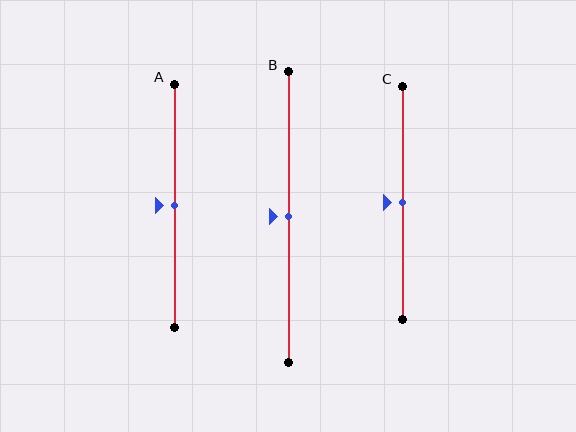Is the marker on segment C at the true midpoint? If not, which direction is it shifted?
Yes, the marker on segment C is at the true midpoint.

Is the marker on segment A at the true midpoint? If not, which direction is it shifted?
Yes, the marker on segment A is at the true midpoint.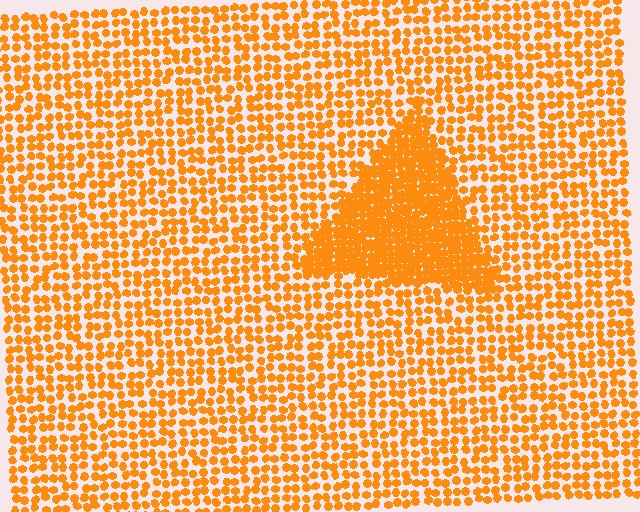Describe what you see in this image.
The image contains small orange elements arranged at two different densities. A triangle-shaped region is visible where the elements are more densely packed than the surrounding area.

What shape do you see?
I see a triangle.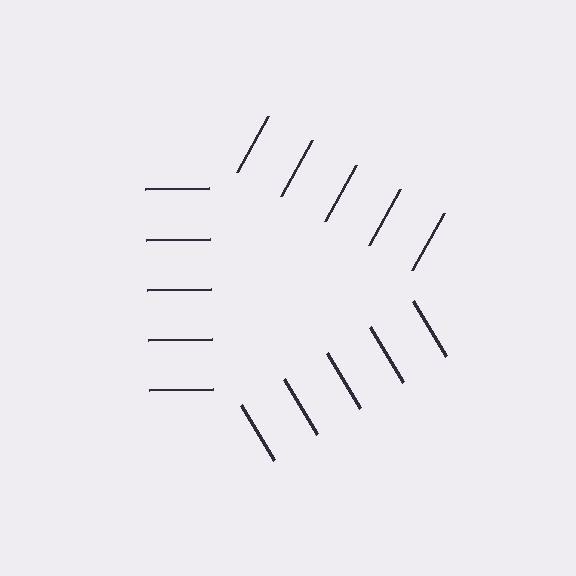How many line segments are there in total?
15 — 5 along each of the 3 edges.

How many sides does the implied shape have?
3 sides — the line-ends trace a triangle.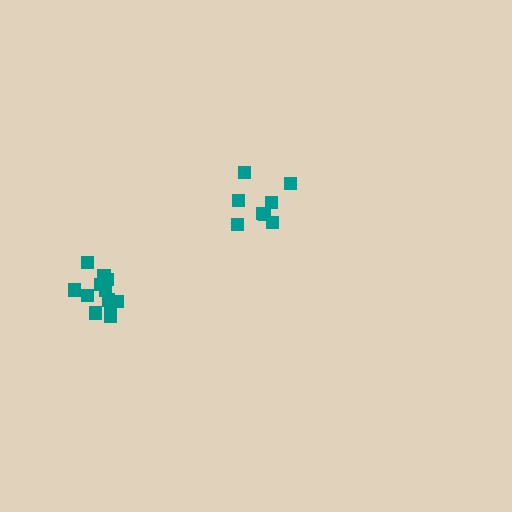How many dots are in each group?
Group 1: 12 dots, Group 2: 9 dots (21 total).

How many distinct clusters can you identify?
There are 2 distinct clusters.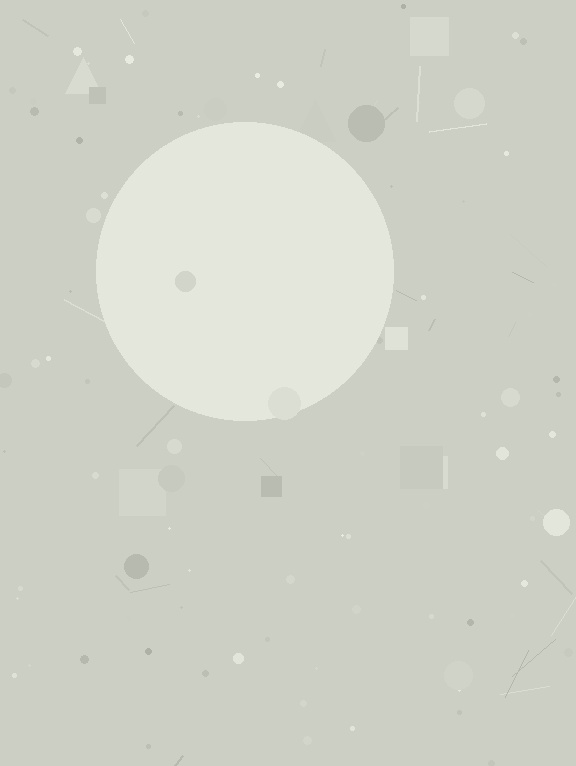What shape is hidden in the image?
A circle is hidden in the image.